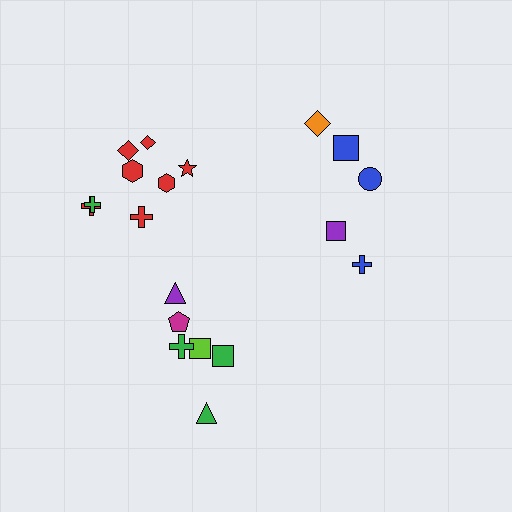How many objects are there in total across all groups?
There are 19 objects.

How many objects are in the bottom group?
There are 6 objects.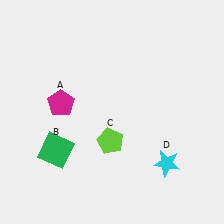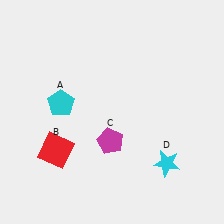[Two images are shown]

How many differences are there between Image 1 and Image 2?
There are 3 differences between the two images.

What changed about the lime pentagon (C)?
In Image 1, C is lime. In Image 2, it changed to magenta.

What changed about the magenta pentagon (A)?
In Image 1, A is magenta. In Image 2, it changed to cyan.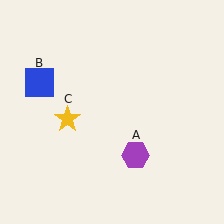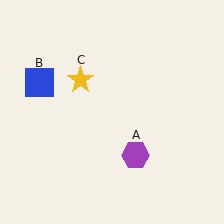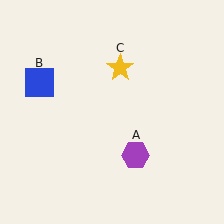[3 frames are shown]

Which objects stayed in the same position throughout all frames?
Purple hexagon (object A) and blue square (object B) remained stationary.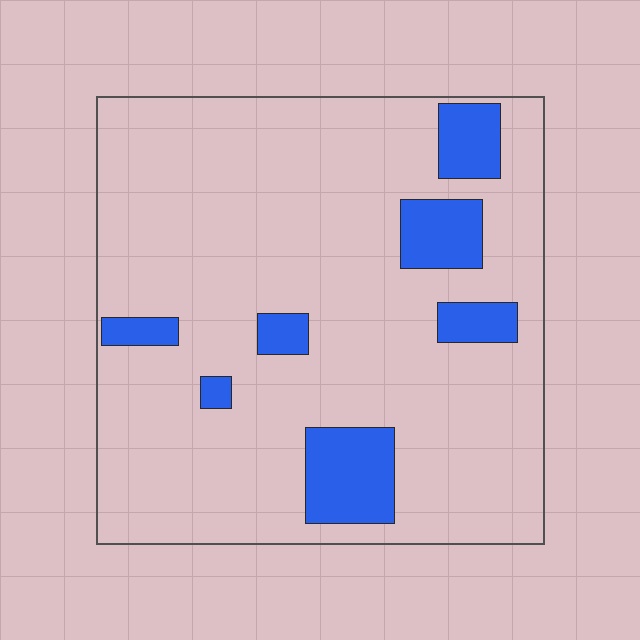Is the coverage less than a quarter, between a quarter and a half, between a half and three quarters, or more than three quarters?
Less than a quarter.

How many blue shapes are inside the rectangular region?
7.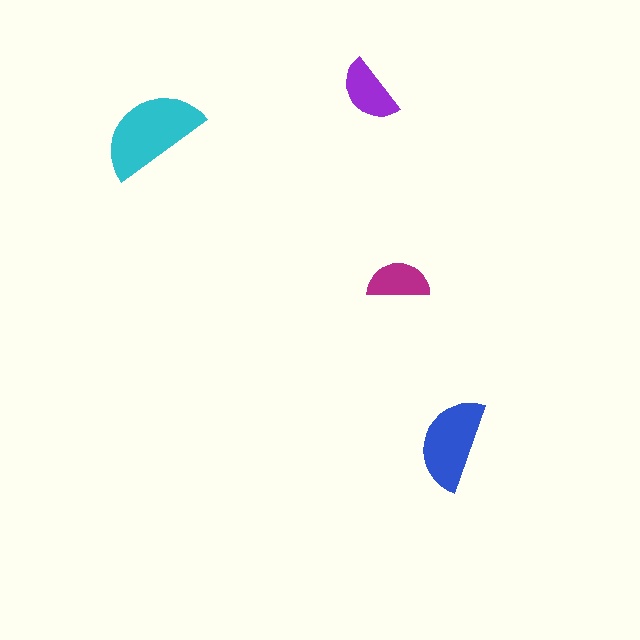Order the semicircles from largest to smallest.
the cyan one, the blue one, the purple one, the magenta one.